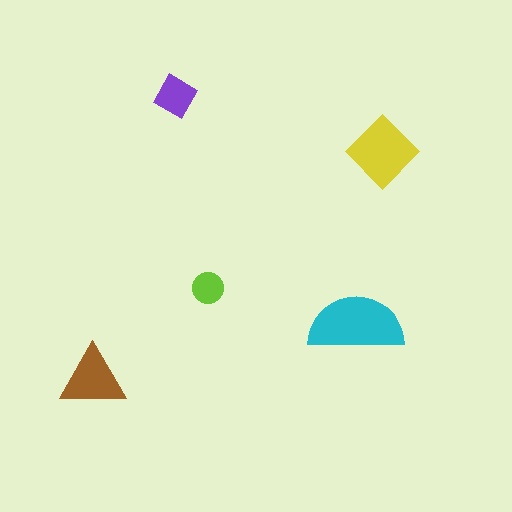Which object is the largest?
The cyan semicircle.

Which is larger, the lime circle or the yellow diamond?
The yellow diamond.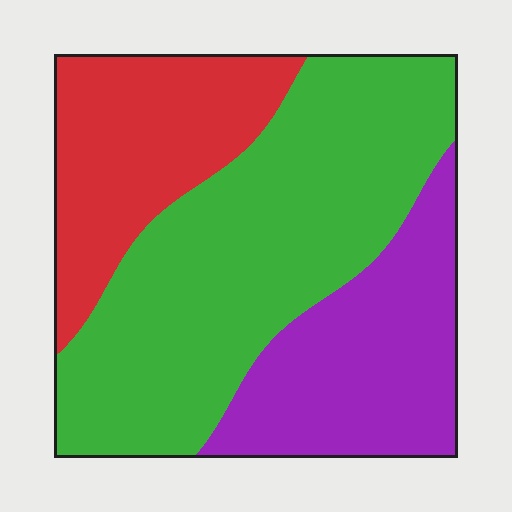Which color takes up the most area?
Green, at roughly 50%.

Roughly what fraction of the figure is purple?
Purple takes up about one quarter (1/4) of the figure.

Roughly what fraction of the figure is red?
Red covers around 25% of the figure.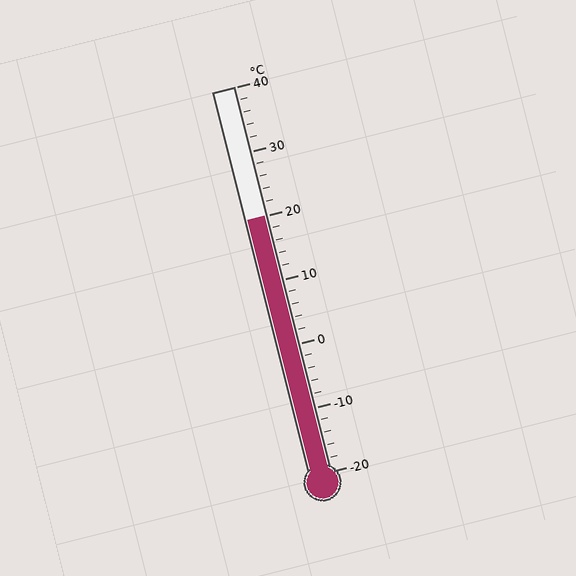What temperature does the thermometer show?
The thermometer shows approximately 20°C.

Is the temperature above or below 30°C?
The temperature is below 30°C.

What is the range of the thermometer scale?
The thermometer scale ranges from -20°C to 40°C.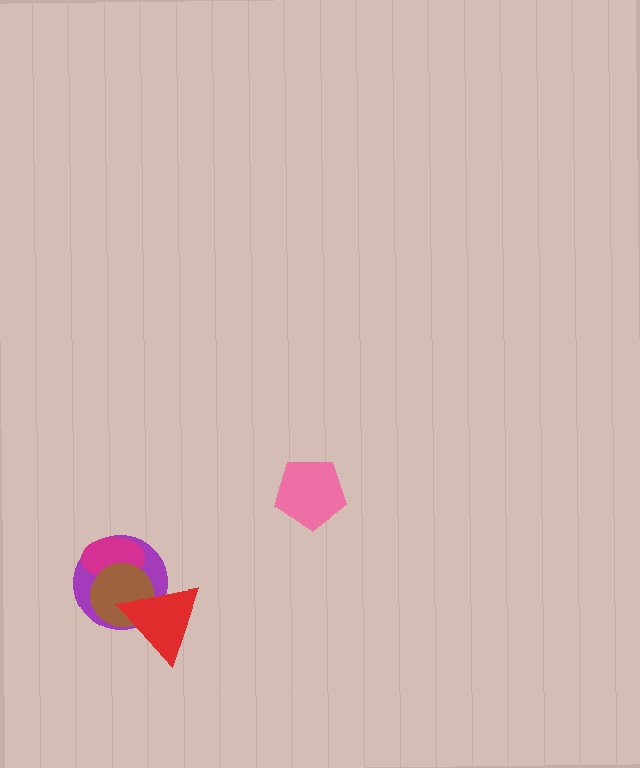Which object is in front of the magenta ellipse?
The brown circle is in front of the magenta ellipse.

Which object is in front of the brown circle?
The red triangle is in front of the brown circle.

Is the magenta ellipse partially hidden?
Yes, it is partially covered by another shape.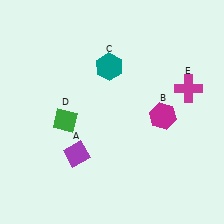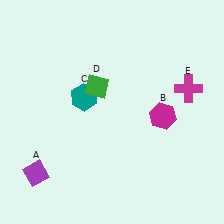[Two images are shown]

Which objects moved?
The objects that moved are: the purple diamond (A), the teal hexagon (C), the green diamond (D).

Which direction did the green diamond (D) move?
The green diamond (D) moved up.